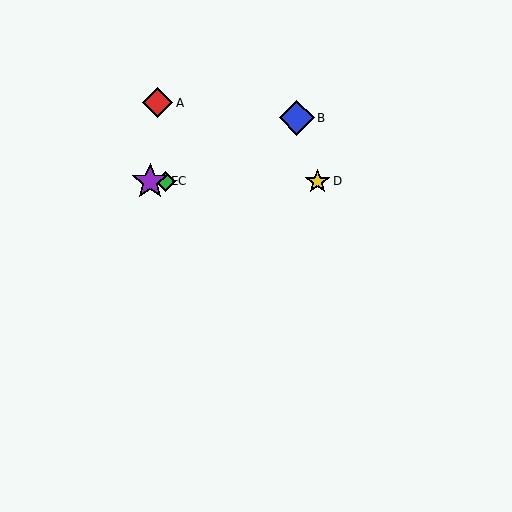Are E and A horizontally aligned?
No, E is at y≈181 and A is at y≈103.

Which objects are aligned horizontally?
Objects C, D, E are aligned horizontally.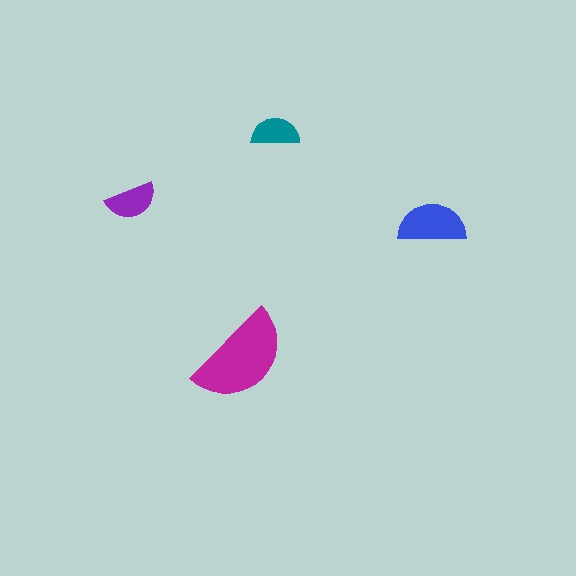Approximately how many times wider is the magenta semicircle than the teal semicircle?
About 2 times wider.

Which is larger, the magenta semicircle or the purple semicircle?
The magenta one.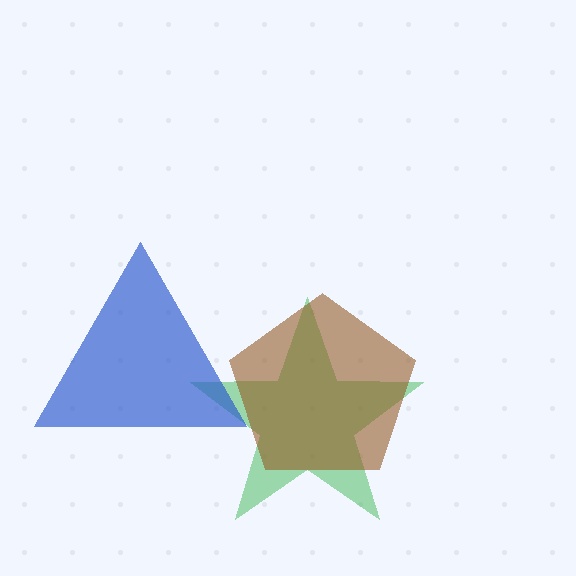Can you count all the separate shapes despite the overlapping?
Yes, there are 3 separate shapes.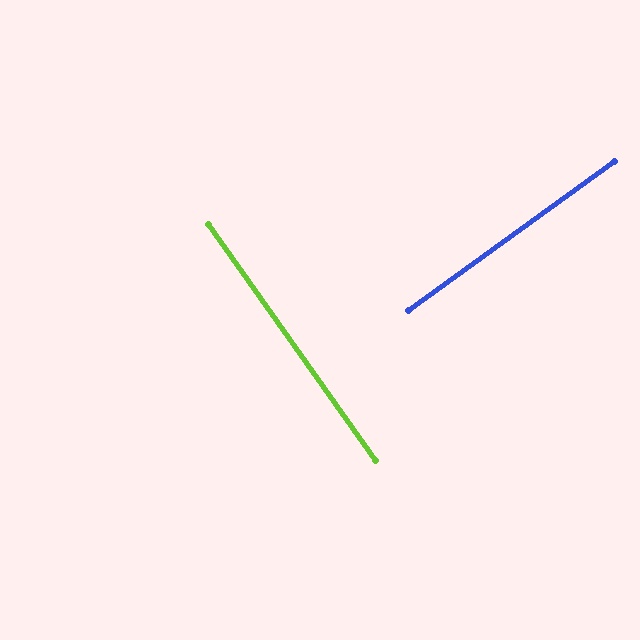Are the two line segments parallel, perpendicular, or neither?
Perpendicular — they meet at approximately 89°.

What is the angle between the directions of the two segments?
Approximately 89 degrees.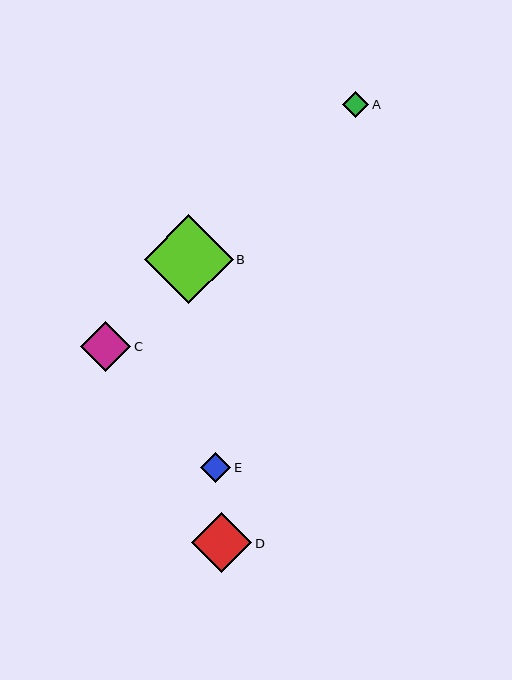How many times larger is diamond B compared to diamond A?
Diamond B is approximately 3.4 times the size of diamond A.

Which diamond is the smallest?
Diamond A is the smallest with a size of approximately 26 pixels.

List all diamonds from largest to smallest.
From largest to smallest: B, D, C, E, A.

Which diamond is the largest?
Diamond B is the largest with a size of approximately 89 pixels.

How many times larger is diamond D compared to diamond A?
Diamond D is approximately 2.3 times the size of diamond A.